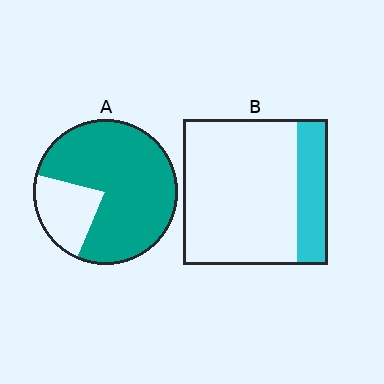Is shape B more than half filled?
No.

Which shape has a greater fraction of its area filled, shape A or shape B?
Shape A.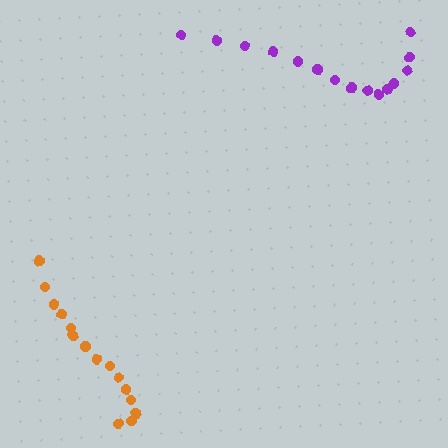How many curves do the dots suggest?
There are 2 distinct paths.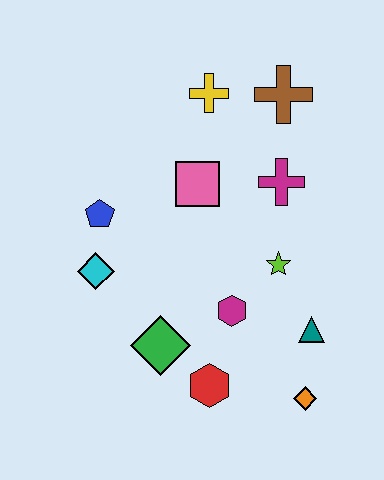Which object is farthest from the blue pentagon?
The orange diamond is farthest from the blue pentagon.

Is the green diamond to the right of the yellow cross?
No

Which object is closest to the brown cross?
The yellow cross is closest to the brown cross.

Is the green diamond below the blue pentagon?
Yes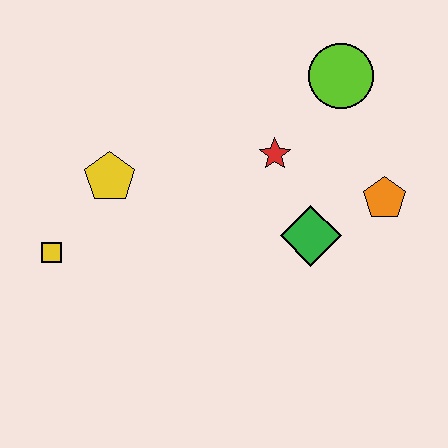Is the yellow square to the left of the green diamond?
Yes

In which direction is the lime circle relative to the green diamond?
The lime circle is above the green diamond.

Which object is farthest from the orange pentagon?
The yellow square is farthest from the orange pentagon.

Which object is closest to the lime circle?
The red star is closest to the lime circle.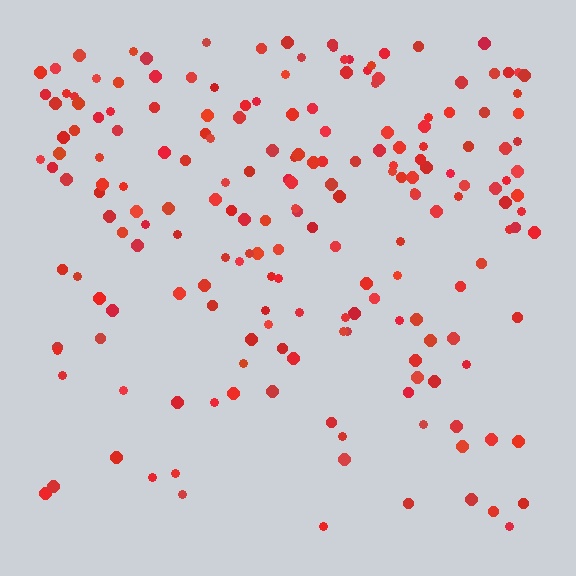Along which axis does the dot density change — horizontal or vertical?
Vertical.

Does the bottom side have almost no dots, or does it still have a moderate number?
Still a moderate number, just noticeably fewer than the top.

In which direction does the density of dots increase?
From bottom to top, with the top side densest.